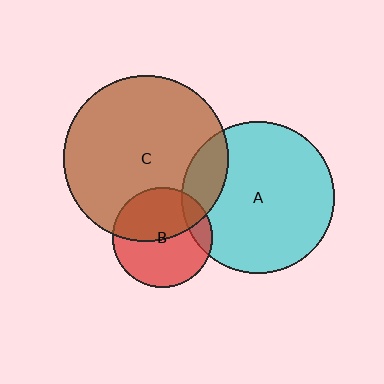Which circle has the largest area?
Circle C (brown).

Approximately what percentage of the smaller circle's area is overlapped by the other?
Approximately 15%.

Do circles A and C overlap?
Yes.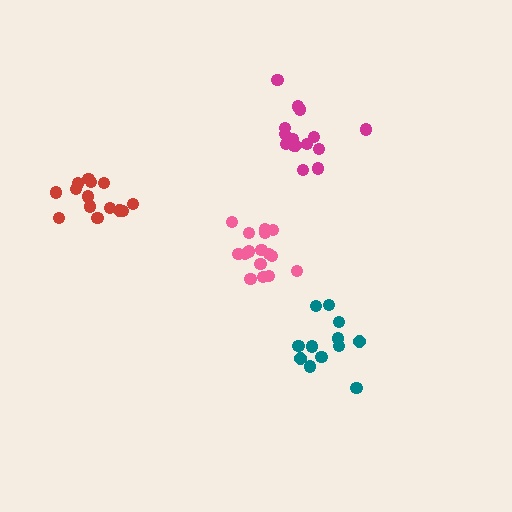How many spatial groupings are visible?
There are 4 spatial groupings.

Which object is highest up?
The magenta cluster is topmost.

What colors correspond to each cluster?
The clusters are colored: magenta, pink, teal, red.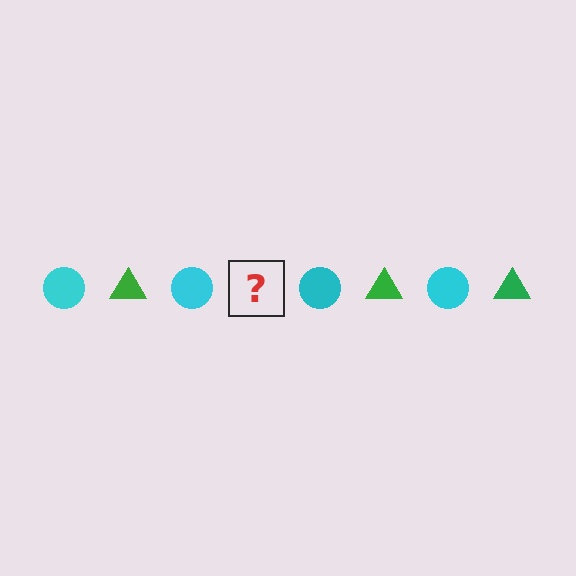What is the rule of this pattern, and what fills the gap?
The rule is that the pattern alternates between cyan circle and green triangle. The gap should be filled with a green triangle.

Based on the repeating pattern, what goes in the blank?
The blank should be a green triangle.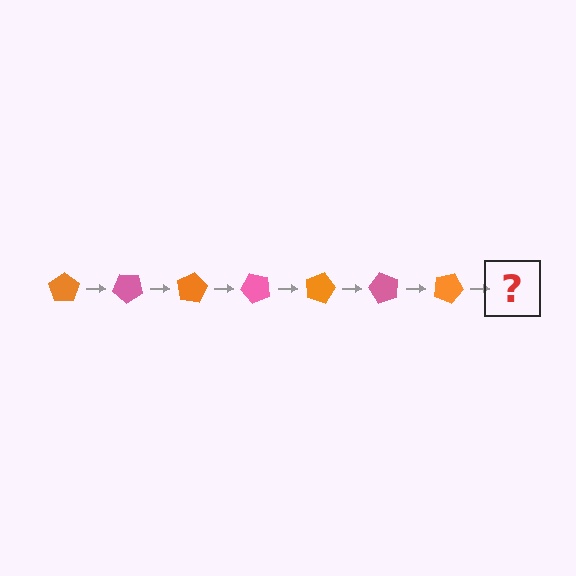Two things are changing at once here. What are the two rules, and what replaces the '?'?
The two rules are that it rotates 40 degrees each step and the color cycles through orange and pink. The '?' should be a pink pentagon, rotated 280 degrees from the start.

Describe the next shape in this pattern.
It should be a pink pentagon, rotated 280 degrees from the start.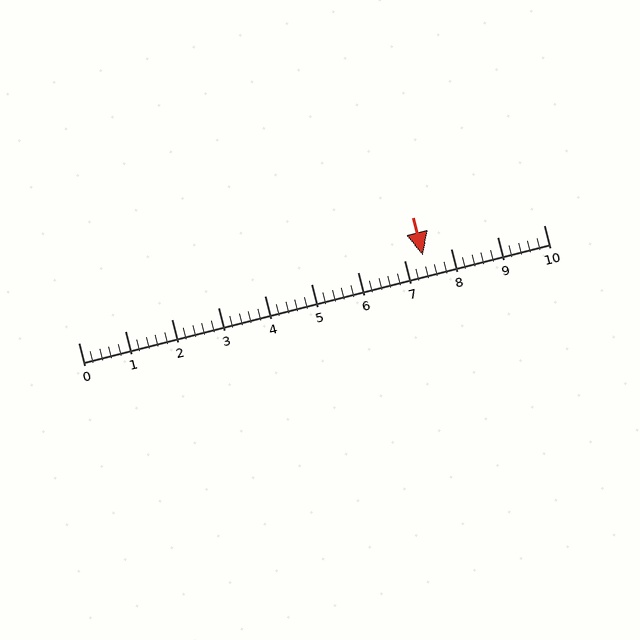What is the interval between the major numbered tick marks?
The major tick marks are spaced 1 units apart.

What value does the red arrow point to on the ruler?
The red arrow points to approximately 7.4.